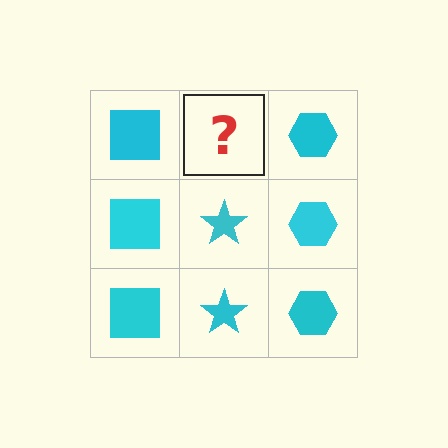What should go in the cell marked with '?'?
The missing cell should contain a cyan star.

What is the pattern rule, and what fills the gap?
The rule is that each column has a consistent shape. The gap should be filled with a cyan star.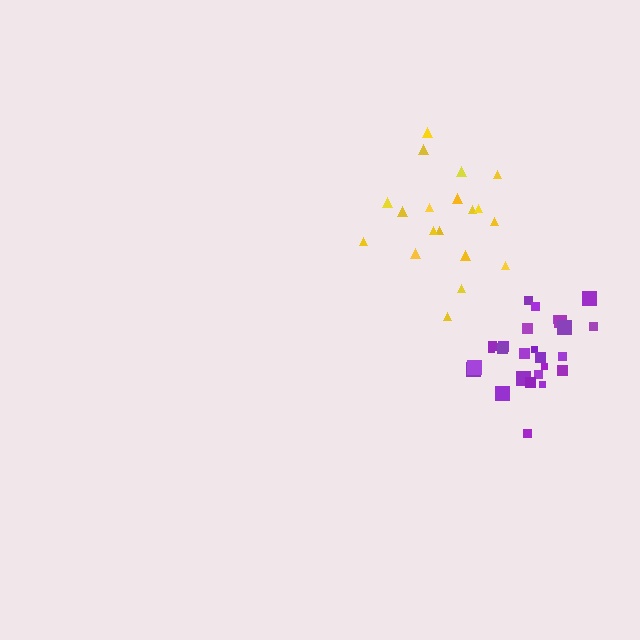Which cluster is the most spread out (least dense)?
Yellow.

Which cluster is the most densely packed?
Purple.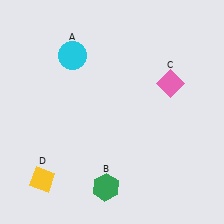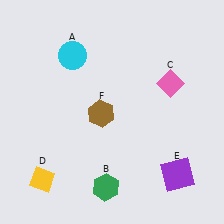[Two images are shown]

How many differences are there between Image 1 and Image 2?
There are 2 differences between the two images.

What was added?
A purple square (E), a brown hexagon (F) were added in Image 2.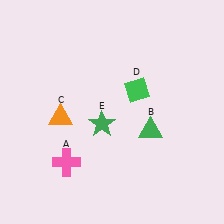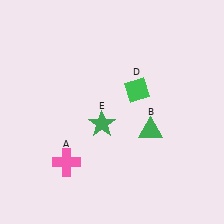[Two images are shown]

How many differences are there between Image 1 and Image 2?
There is 1 difference between the two images.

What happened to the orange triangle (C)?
The orange triangle (C) was removed in Image 2. It was in the bottom-left area of Image 1.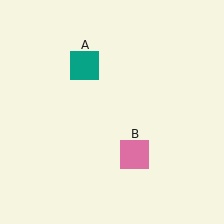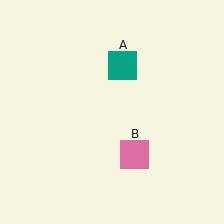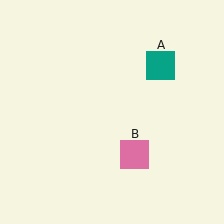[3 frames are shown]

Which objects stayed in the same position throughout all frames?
Pink square (object B) remained stationary.